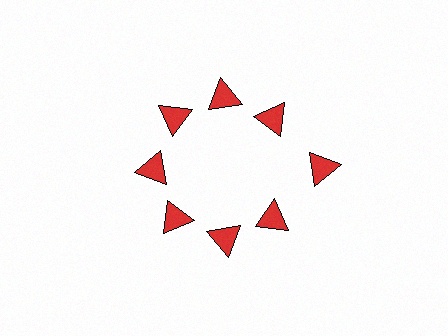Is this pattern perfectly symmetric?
No. The 8 red triangles are arranged in a ring, but one element near the 3 o'clock position is pushed outward from the center, breaking the 8-fold rotational symmetry.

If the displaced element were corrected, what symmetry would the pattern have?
It would have 8-fold rotational symmetry — the pattern would map onto itself every 45 degrees.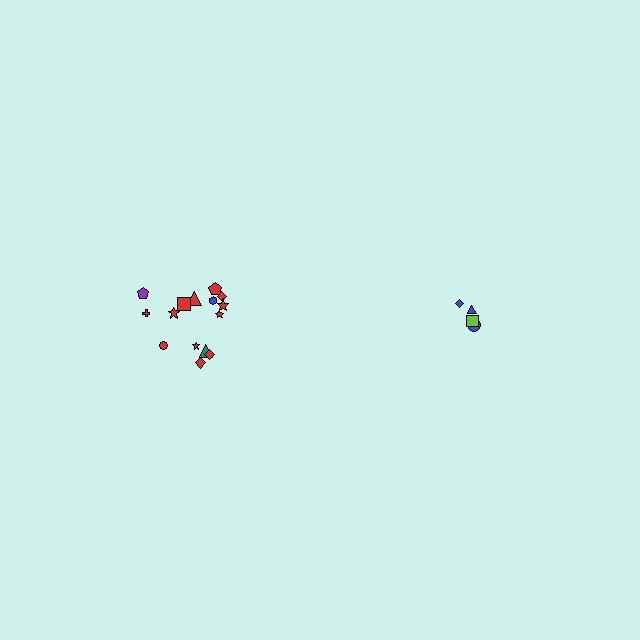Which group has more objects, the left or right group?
The left group.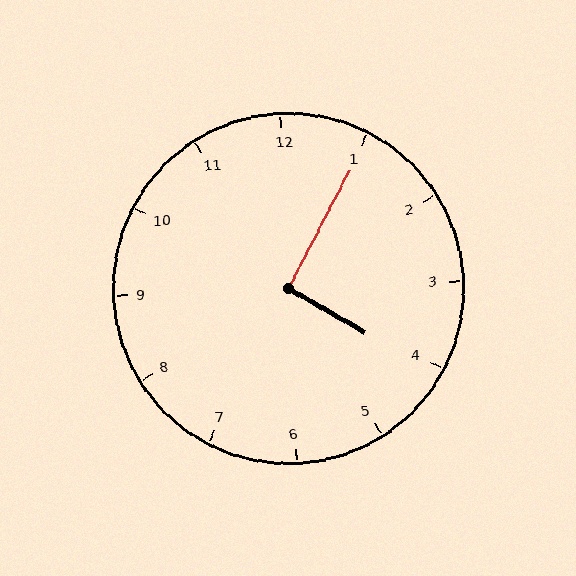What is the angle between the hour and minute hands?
Approximately 92 degrees.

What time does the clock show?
4:05.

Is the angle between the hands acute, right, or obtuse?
It is right.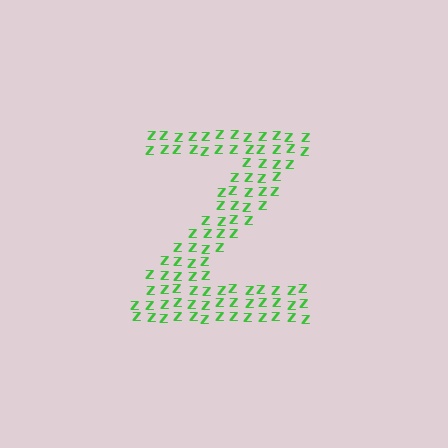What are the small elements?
The small elements are letter Z's.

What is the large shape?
The large shape is the letter Z.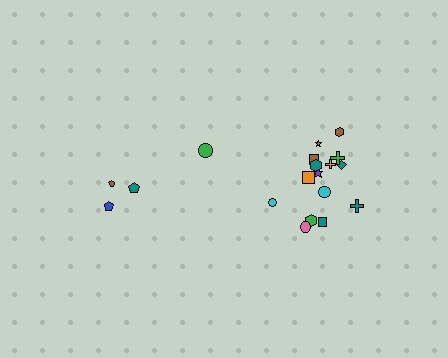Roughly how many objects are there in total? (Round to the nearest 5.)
Roughly 20 objects in total.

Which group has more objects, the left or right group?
The right group.